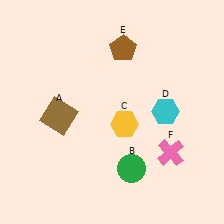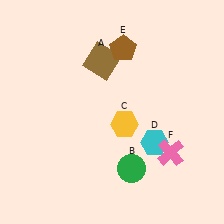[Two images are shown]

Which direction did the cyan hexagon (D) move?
The cyan hexagon (D) moved down.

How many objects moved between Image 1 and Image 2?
2 objects moved between the two images.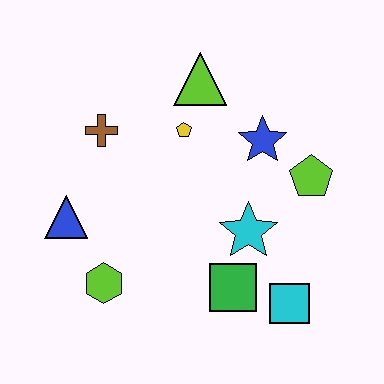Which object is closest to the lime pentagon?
The blue star is closest to the lime pentagon.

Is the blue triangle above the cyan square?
Yes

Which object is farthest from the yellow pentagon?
The cyan square is farthest from the yellow pentagon.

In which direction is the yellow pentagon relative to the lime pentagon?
The yellow pentagon is to the left of the lime pentagon.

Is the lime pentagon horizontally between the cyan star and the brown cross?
No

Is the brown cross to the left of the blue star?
Yes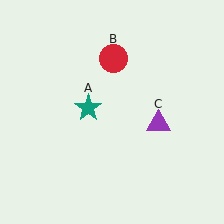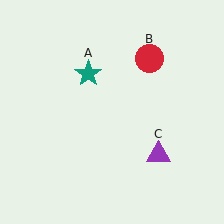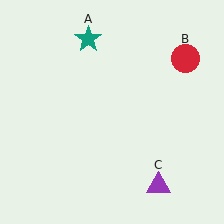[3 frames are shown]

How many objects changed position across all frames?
3 objects changed position: teal star (object A), red circle (object B), purple triangle (object C).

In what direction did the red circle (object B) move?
The red circle (object B) moved right.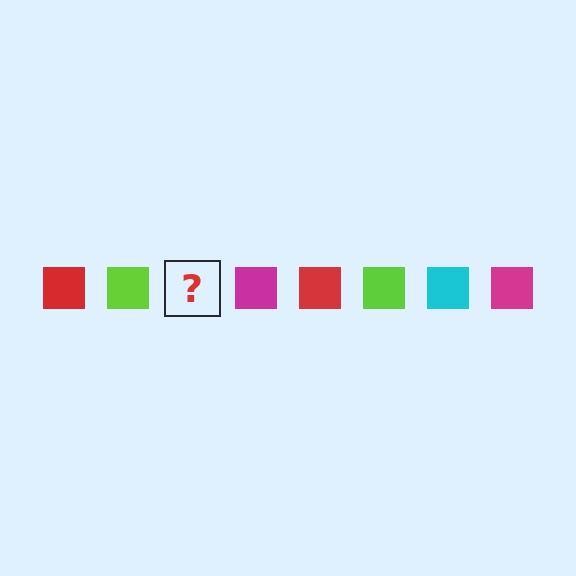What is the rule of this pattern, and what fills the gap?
The rule is that the pattern cycles through red, lime, cyan, magenta squares. The gap should be filled with a cyan square.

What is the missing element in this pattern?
The missing element is a cyan square.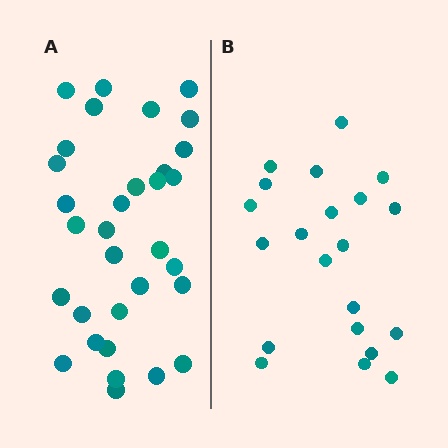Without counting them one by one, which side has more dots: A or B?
Region A (the left region) has more dots.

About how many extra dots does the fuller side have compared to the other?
Region A has roughly 12 or so more dots than region B.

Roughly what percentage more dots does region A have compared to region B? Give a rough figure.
About 50% more.